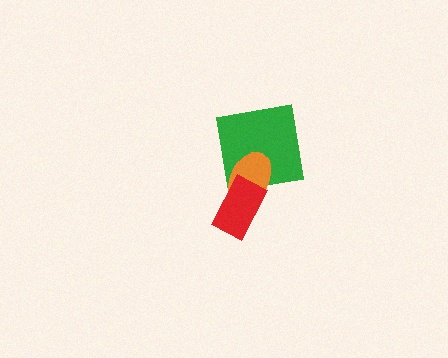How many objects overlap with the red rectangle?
1 object overlaps with the red rectangle.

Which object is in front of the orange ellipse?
The red rectangle is in front of the orange ellipse.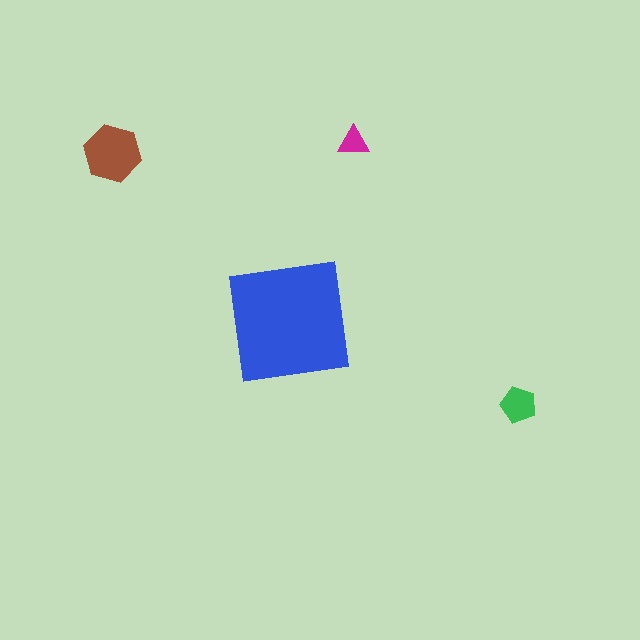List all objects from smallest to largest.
The magenta triangle, the green pentagon, the brown hexagon, the blue square.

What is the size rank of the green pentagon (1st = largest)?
3rd.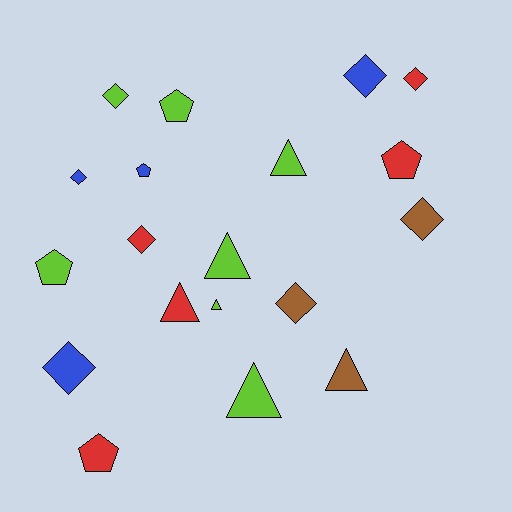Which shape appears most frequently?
Diamond, with 8 objects.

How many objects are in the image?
There are 19 objects.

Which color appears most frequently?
Lime, with 7 objects.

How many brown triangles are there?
There is 1 brown triangle.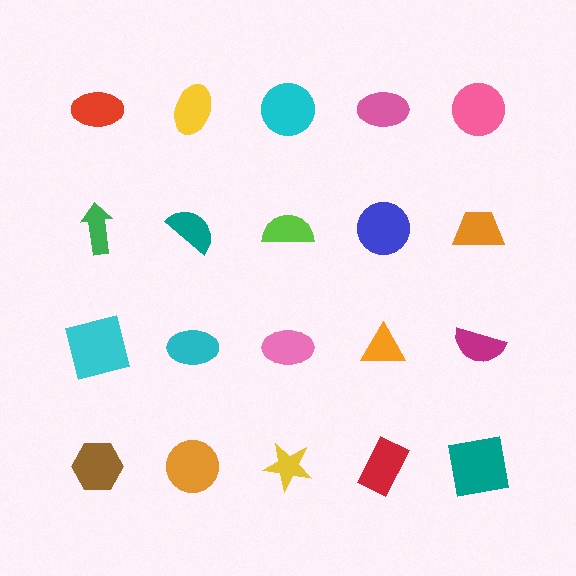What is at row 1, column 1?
A red ellipse.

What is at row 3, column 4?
An orange triangle.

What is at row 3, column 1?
A cyan square.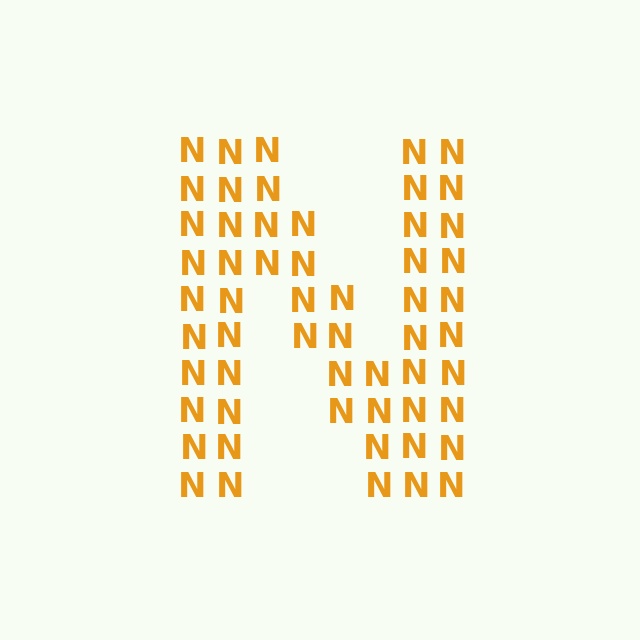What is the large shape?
The large shape is the letter N.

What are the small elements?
The small elements are letter N's.